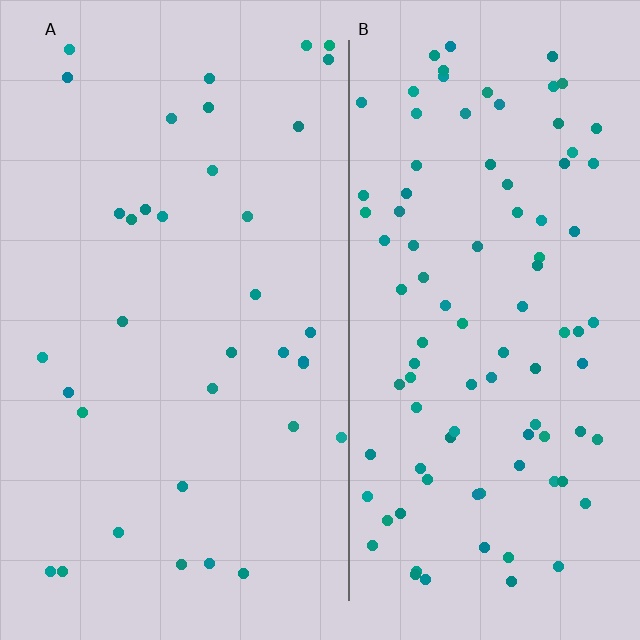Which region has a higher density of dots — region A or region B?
B (the right).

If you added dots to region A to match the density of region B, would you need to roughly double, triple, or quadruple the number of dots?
Approximately triple.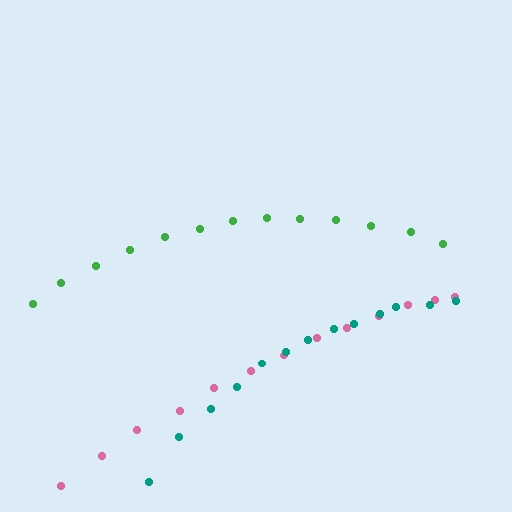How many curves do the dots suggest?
There are 3 distinct paths.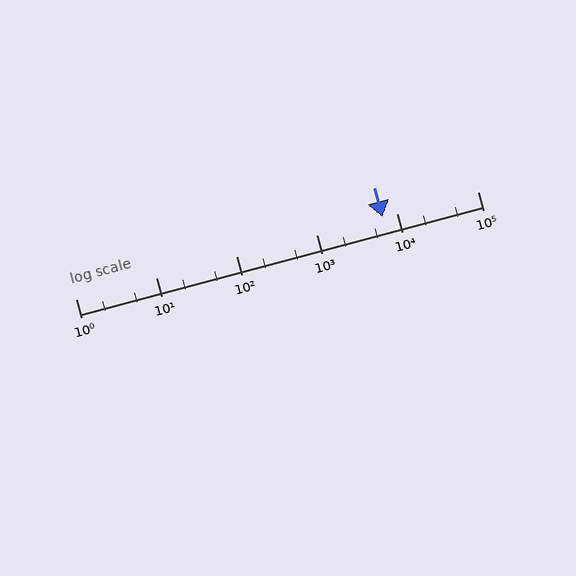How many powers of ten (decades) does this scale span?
The scale spans 5 decades, from 1 to 100000.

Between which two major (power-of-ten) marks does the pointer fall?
The pointer is between 1000 and 10000.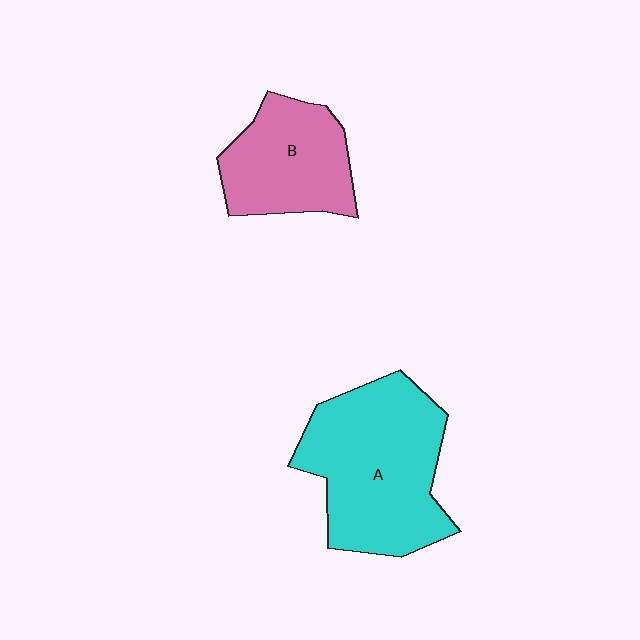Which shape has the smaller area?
Shape B (pink).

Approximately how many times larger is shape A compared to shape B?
Approximately 1.6 times.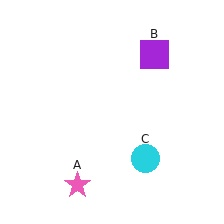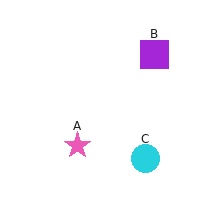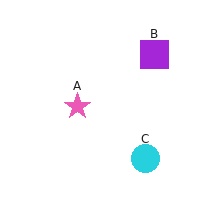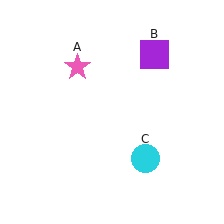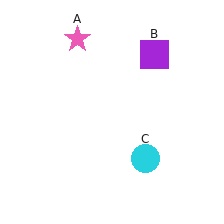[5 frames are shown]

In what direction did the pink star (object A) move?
The pink star (object A) moved up.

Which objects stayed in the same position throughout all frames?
Purple square (object B) and cyan circle (object C) remained stationary.